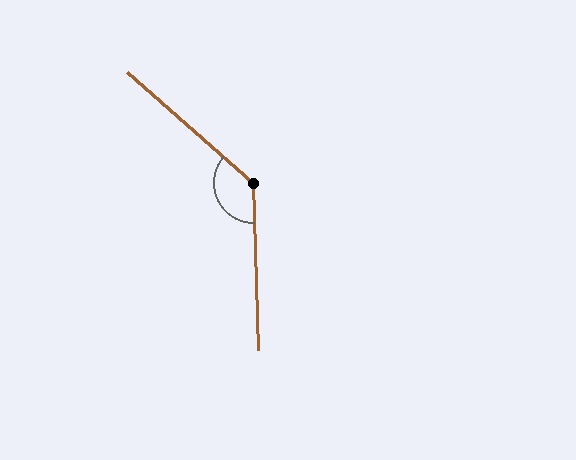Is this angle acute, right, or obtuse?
It is obtuse.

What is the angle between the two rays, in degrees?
Approximately 133 degrees.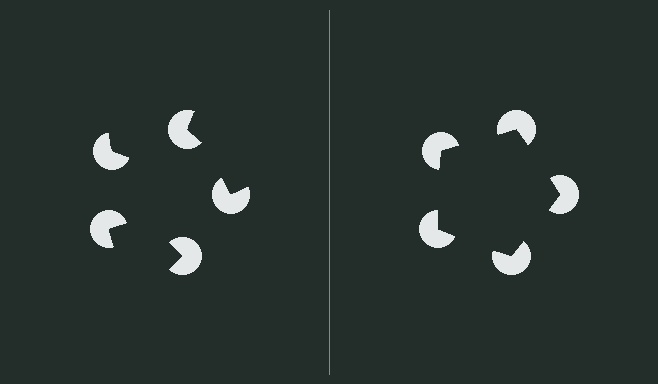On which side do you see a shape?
An illusory pentagon appears on the right side. On the left side the wedge cuts are rotated, so no coherent shape forms.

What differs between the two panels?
The pac-man discs are positioned identically on both sides; only the wedge orientations differ. On the right they align to a pentagon; on the left they are misaligned.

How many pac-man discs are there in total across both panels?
10 — 5 on each side.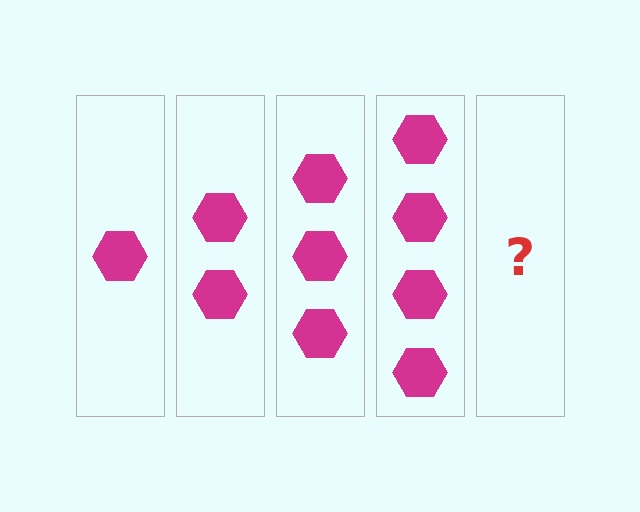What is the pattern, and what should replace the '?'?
The pattern is that each step adds one more hexagon. The '?' should be 5 hexagons.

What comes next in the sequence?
The next element should be 5 hexagons.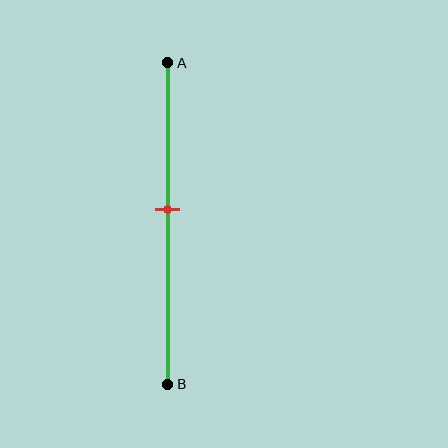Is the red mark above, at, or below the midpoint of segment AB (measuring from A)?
The red mark is above the midpoint of segment AB.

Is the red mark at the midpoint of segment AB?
No, the mark is at about 45% from A, not at the 50% midpoint.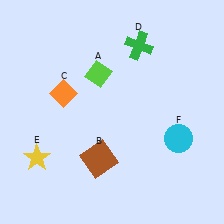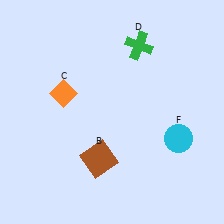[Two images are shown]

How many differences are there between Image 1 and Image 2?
There are 2 differences between the two images.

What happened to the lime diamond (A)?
The lime diamond (A) was removed in Image 2. It was in the top-left area of Image 1.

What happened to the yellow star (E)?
The yellow star (E) was removed in Image 2. It was in the bottom-left area of Image 1.